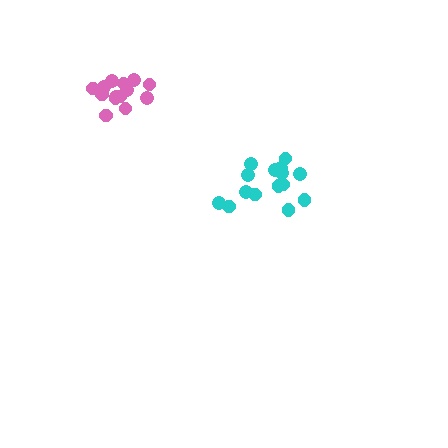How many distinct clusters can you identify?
There are 2 distinct clusters.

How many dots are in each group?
Group 1: 15 dots, Group 2: 14 dots (29 total).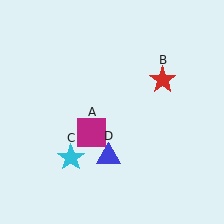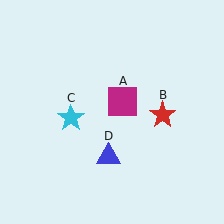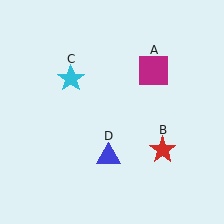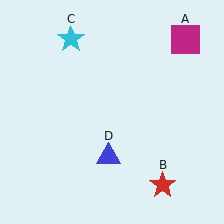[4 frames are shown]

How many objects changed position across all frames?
3 objects changed position: magenta square (object A), red star (object B), cyan star (object C).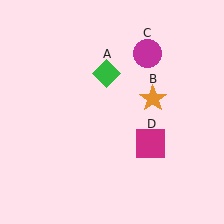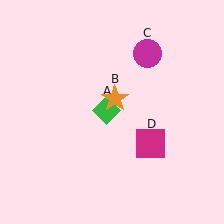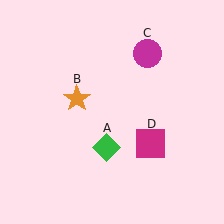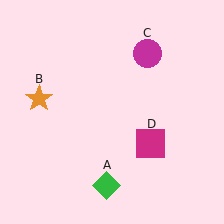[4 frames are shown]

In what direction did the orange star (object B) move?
The orange star (object B) moved left.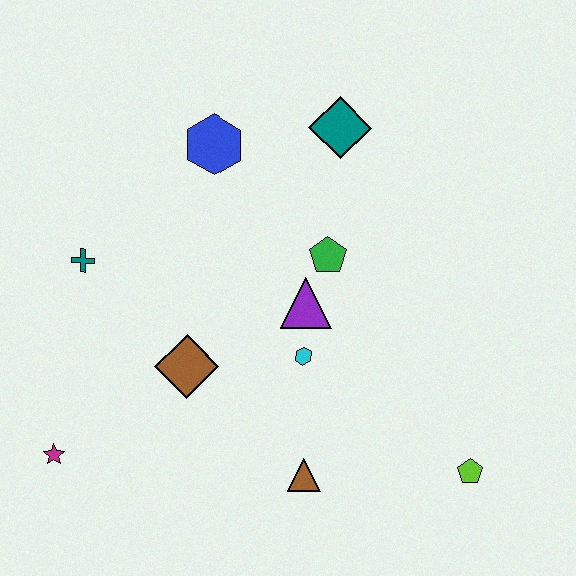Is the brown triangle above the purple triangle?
No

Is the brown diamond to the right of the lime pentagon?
No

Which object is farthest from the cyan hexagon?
The magenta star is farthest from the cyan hexagon.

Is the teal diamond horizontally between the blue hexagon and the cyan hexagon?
No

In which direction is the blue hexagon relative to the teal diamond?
The blue hexagon is to the left of the teal diamond.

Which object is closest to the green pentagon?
The purple triangle is closest to the green pentagon.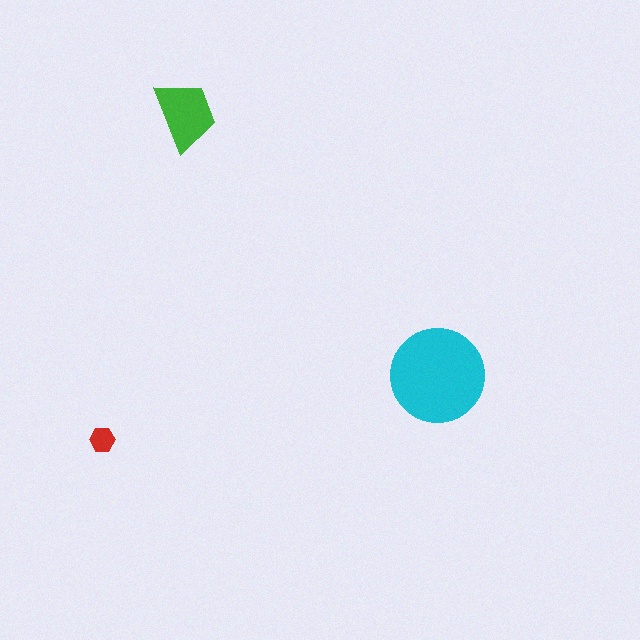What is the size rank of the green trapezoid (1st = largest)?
2nd.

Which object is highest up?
The green trapezoid is topmost.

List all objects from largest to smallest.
The cyan circle, the green trapezoid, the red hexagon.